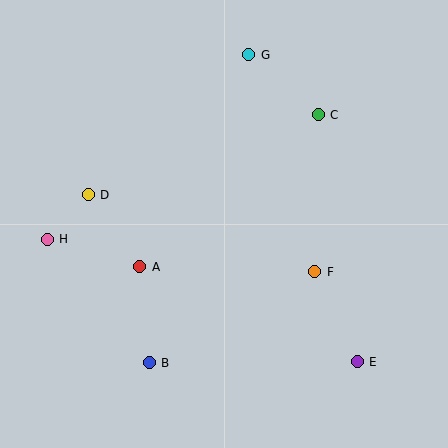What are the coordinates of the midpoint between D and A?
The midpoint between D and A is at (114, 231).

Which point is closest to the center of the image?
Point A at (140, 267) is closest to the center.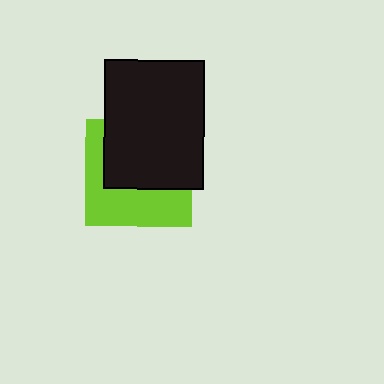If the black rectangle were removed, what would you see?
You would see the complete lime square.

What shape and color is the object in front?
The object in front is a black rectangle.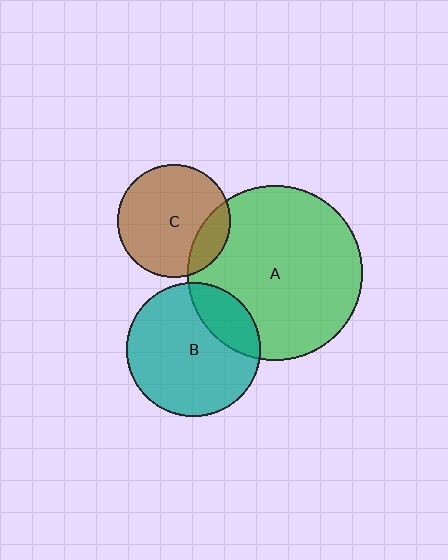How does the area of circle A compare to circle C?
Approximately 2.4 times.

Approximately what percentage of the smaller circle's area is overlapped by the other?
Approximately 20%.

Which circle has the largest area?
Circle A (green).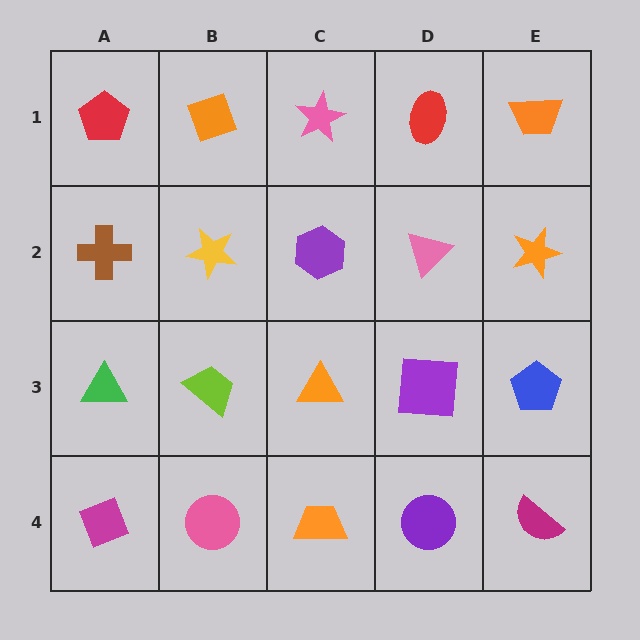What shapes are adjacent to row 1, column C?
A purple hexagon (row 2, column C), an orange diamond (row 1, column B), a red ellipse (row 1, column D).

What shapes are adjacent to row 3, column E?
An orange star (row 2, column E), a magenta semicircle (row 4, column E), a purple square (row 3, column D).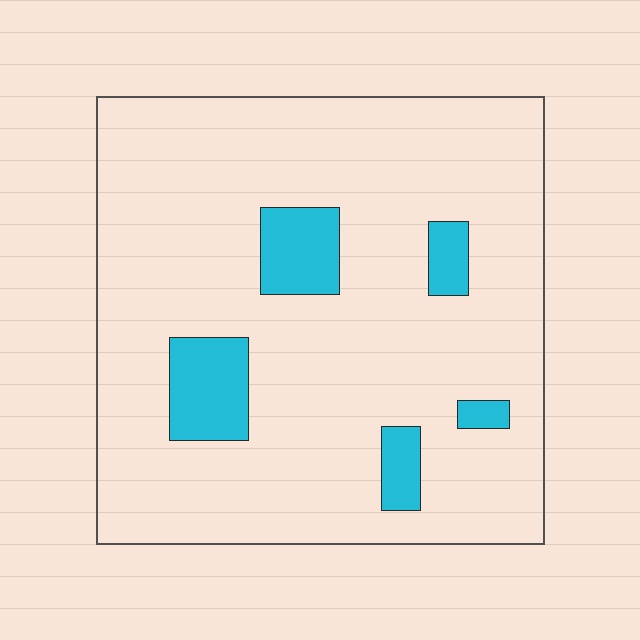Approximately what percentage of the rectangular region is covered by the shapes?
Approximately 10%.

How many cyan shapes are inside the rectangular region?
5.